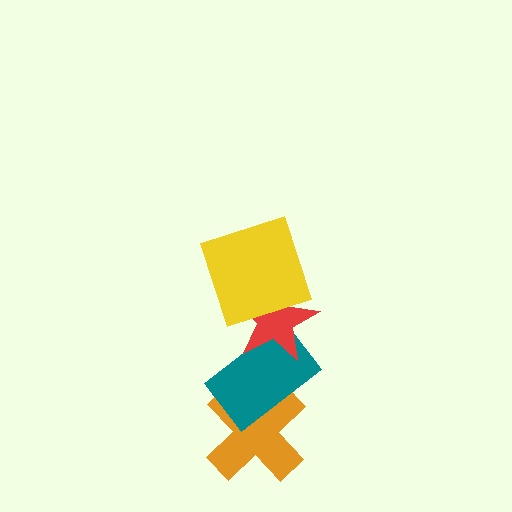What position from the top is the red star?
The red star is 2nd from the top.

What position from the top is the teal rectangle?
The teal rectangle is 3rd from the top.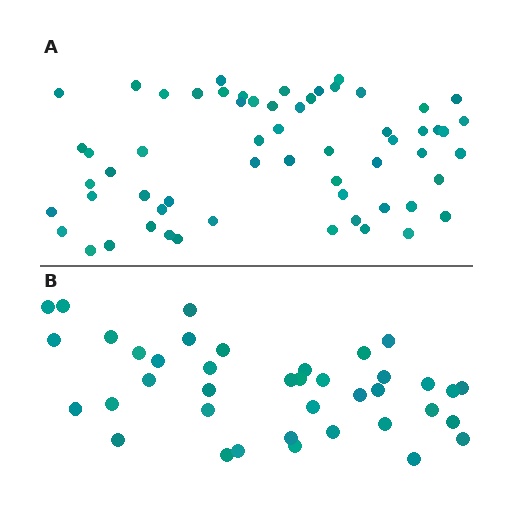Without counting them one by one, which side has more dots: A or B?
Region A (the top region) has more dots.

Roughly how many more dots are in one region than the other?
Region A has approximately 20 more dots than region B.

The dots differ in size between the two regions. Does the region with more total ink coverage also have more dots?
No. Region B has more total ink coverage because its dots are larger, but region A actually contains more individual dots. Total area can be misleading — the number of items is what matters here.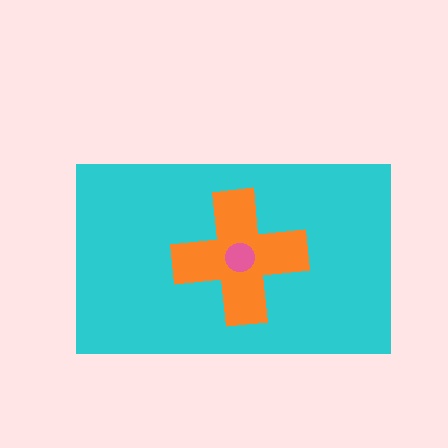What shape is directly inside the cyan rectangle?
The orange cross.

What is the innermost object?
The pink circle.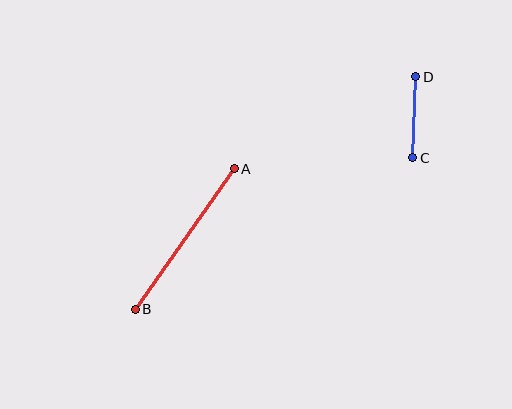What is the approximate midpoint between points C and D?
The midpoint is at approximately (414, 117) pixels.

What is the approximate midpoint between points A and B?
The midpoint is at approximately (185, 239) pixels.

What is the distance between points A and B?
The distance is approximately 171 pixels.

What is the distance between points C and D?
The distance is approximately 81 pixels.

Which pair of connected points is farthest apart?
Points A and B are farthest apart.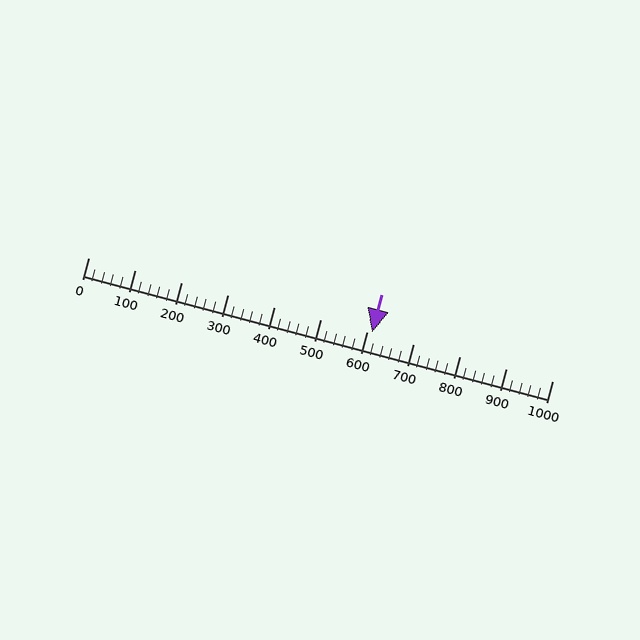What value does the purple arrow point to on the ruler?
The purple arrow points to approximately 612.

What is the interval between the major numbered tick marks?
The major tick marks are spaced 100 units apart.